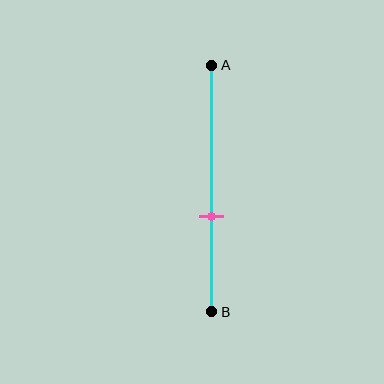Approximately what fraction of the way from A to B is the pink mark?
The pink mark is approximately 60% of the way from A to B.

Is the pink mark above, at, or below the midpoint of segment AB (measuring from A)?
The pink mark is below the midpoint of segment AB.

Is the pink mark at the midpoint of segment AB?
No, the mark is at about 60% from A, not at the 50% midpoint.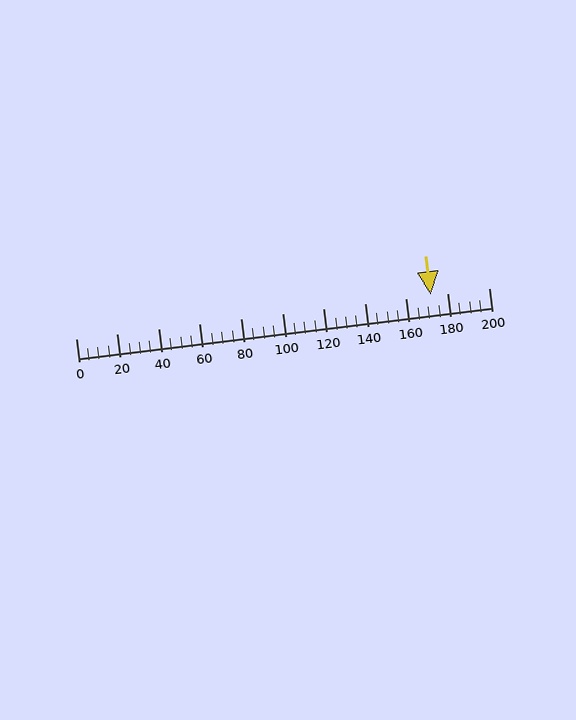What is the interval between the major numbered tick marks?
The major tick marks are spaced 20 units apart.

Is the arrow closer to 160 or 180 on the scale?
The arrow is closer to 180.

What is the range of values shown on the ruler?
The ruler shows values from 0 to 200.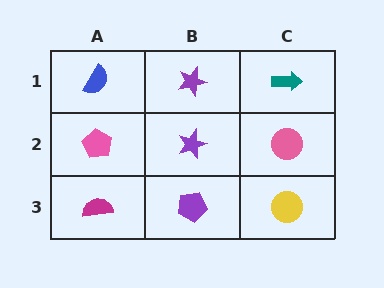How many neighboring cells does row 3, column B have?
3.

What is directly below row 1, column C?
A pink circle.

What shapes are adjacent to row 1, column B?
A purple star (row 2, column B), a blue semicircle (row 1, column A), a teal arrow (row 1, column C).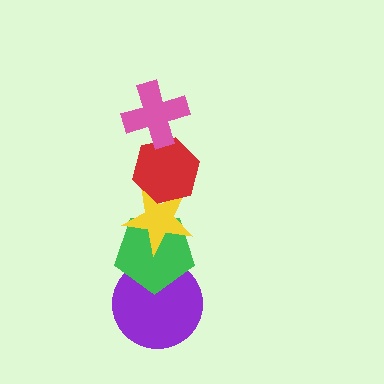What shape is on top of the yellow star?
The red hexagon is on top of the yellow star.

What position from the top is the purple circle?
The purple circle is 5th from the top.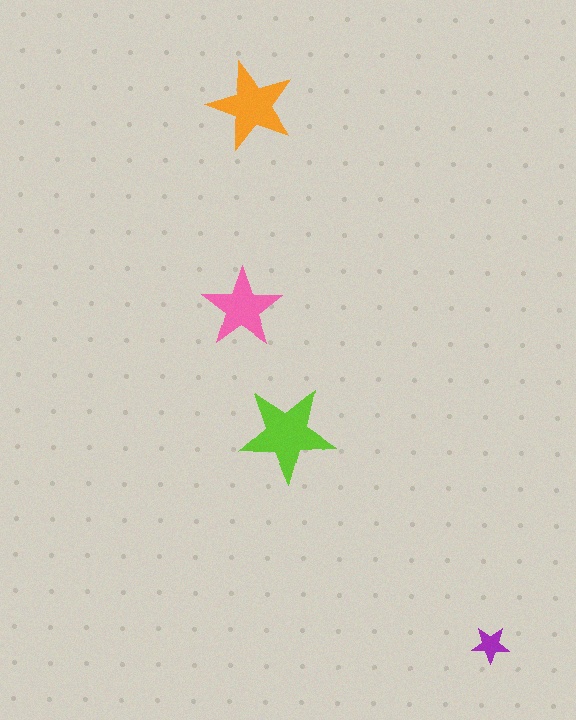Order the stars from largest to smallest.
the lime one, the orange one, the pink one, the purple one.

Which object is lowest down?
The purple star is bottommost.